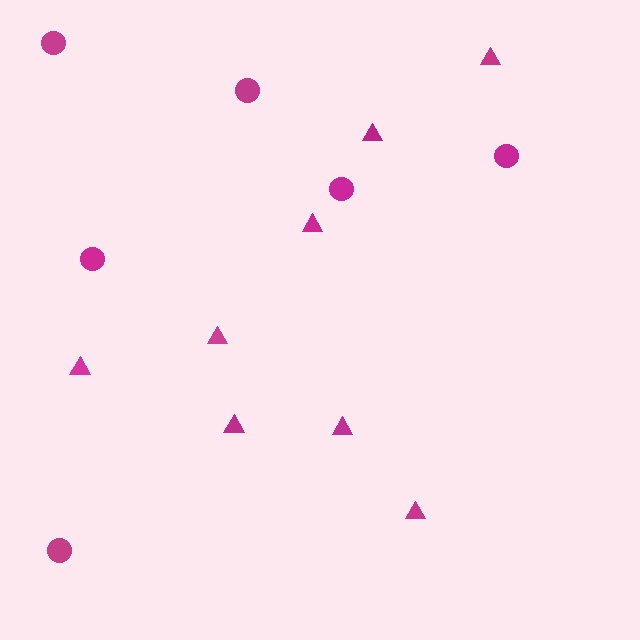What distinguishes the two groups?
There are 2 groups: one group of circles (6) and one group of triangles (8).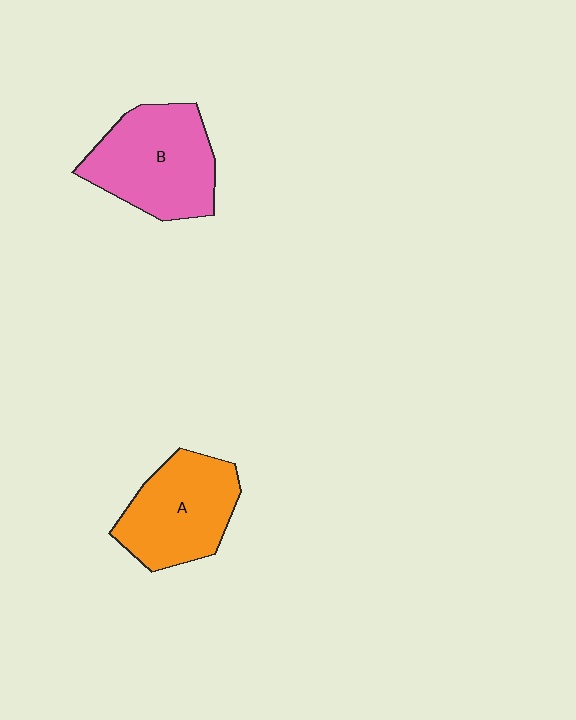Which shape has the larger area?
Shape B (pink).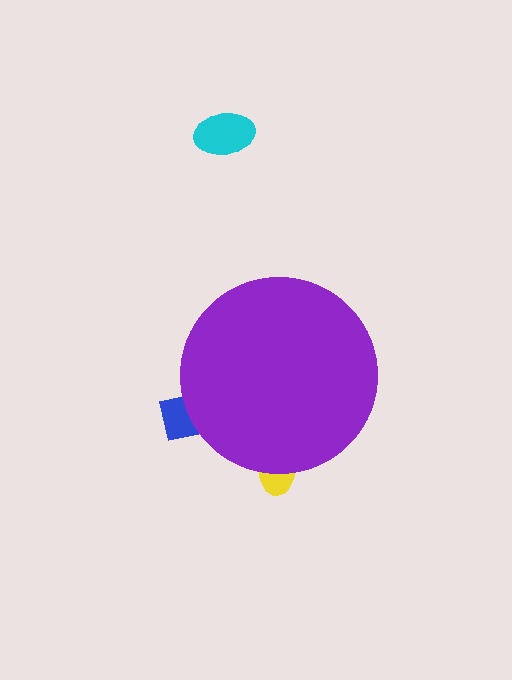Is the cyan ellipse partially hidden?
No, the cyan ellipse is fully visible.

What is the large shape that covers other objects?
A purple circle.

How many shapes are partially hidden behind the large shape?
2 shapes are partially hidden.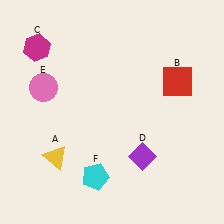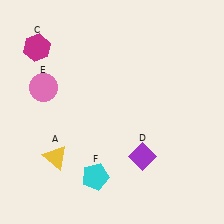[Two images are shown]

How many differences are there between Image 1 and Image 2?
There is 1 difference between the two images.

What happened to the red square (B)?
The red square (B) was removed in Image 2. It was in the top-right area of Image 1.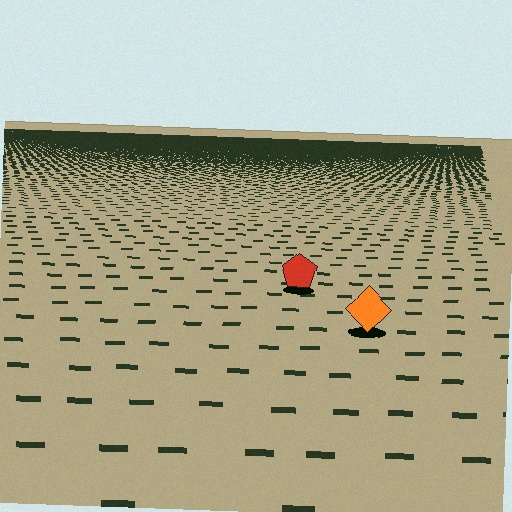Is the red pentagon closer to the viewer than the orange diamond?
No. The orange diamond is closer — you can tell from the texture gradient: the ground texture is coarser near it.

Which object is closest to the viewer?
The orange diamond is closest. The texture marks near it are larger and more spread out.